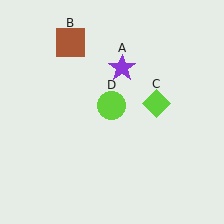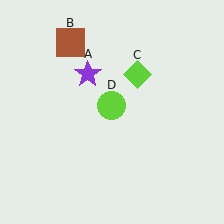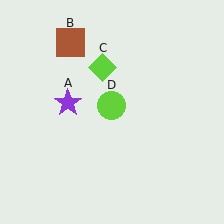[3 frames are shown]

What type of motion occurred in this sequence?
The purple star (object A), lime diamond (object C) rotated counterclockwise around the center of the scene.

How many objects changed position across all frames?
2 objects changed position: purple star (object A), lime diamond (object C).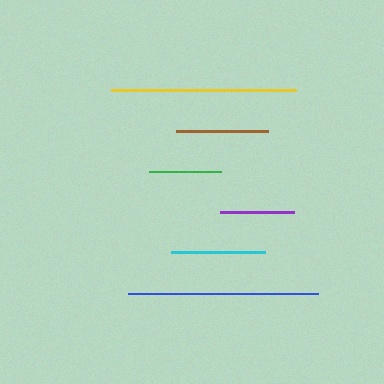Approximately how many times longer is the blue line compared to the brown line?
The blue line is approximately 2.1 times the length of the brown line.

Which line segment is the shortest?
The green line is the shortest at approximately 72 pixels.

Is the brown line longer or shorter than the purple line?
The brown line is longer than the purple line.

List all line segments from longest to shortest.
From longest to shortest: blue, yellow, cyan, brown, purple, green.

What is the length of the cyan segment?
The cyan segment is approximately 95 pixels long.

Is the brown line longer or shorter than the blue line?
The blue line is longer than the brown line.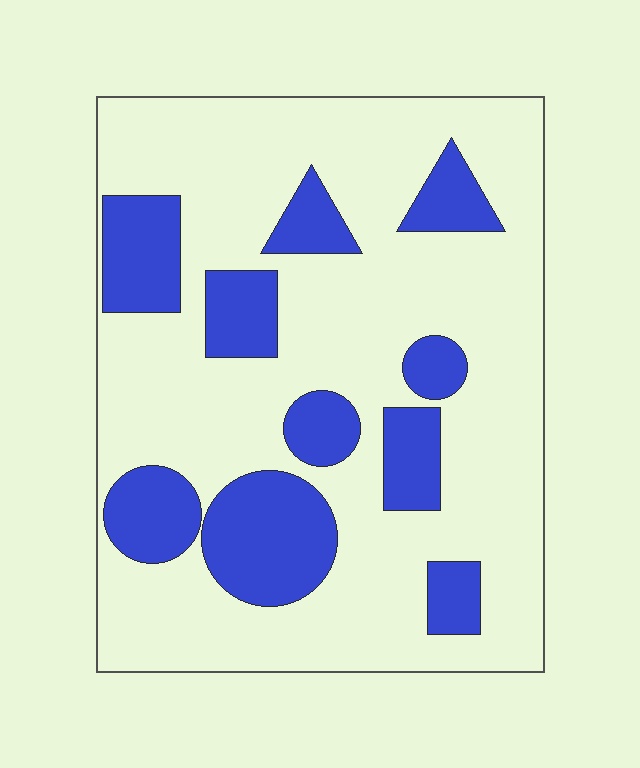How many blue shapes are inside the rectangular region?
10.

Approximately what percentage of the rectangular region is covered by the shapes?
Approximately 25%.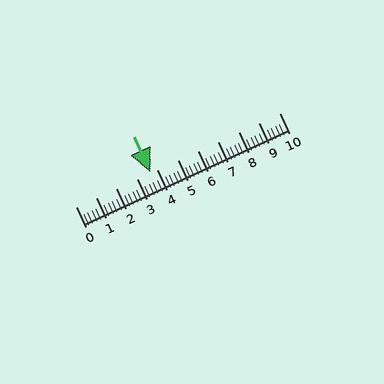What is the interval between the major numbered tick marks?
The major tick marks are spaced 1 units apart.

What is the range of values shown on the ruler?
The ruler shows values from 0 to 10.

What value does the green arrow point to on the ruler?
The green arrow points to approximately 3.7.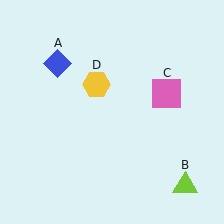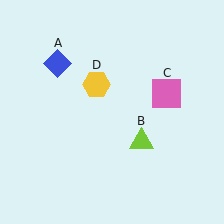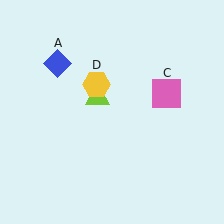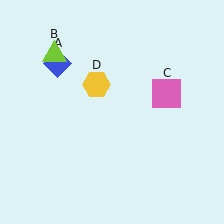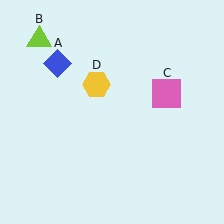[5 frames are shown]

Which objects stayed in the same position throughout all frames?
Blue diamond (object A) and pink square (object C) and yellow hexagon (object D) remained stationary.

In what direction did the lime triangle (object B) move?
The lime triangle (object B) moved up and to the left.